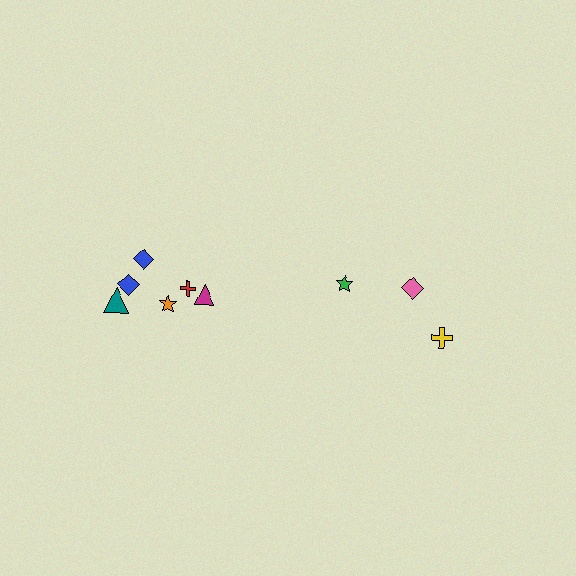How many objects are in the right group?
There are 3 objects.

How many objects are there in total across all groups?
There are 9 objects.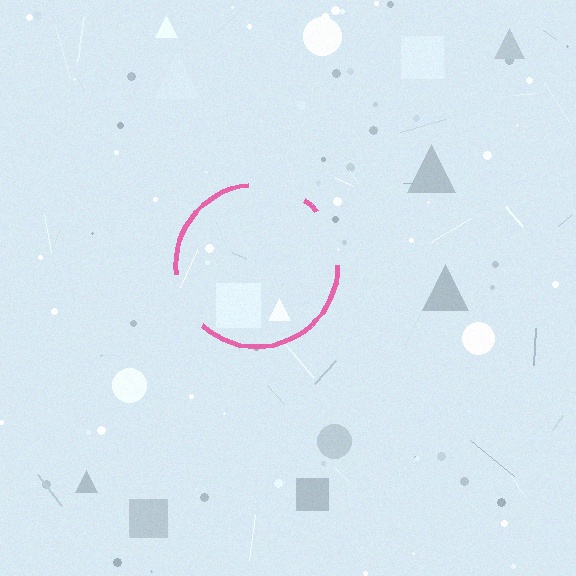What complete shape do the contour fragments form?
The contour fragments form a circle.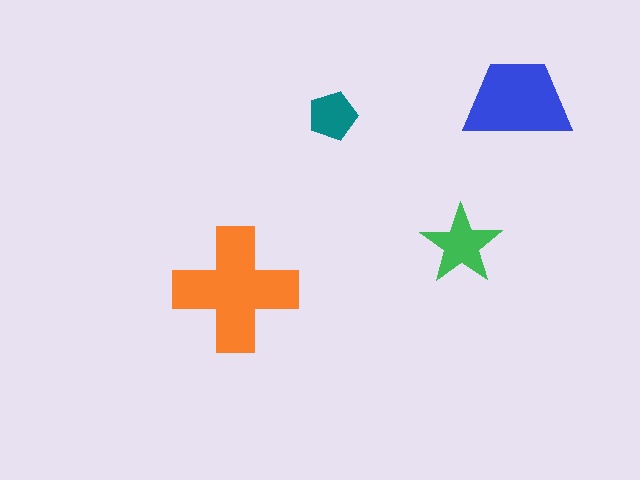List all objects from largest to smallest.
The orange cross, the blue trapezoid, the green star, the teal pentagon.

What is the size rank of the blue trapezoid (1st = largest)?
2nd.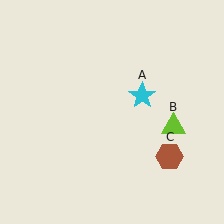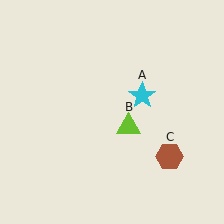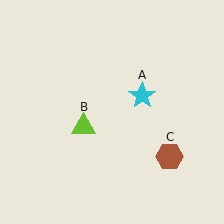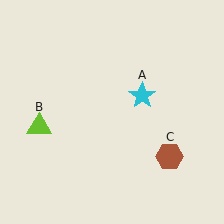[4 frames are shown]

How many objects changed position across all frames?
1 object changed position: lime triangle (object B).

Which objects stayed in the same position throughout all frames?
Cyan star (object A) and brown hexagon (object C) remained stationary.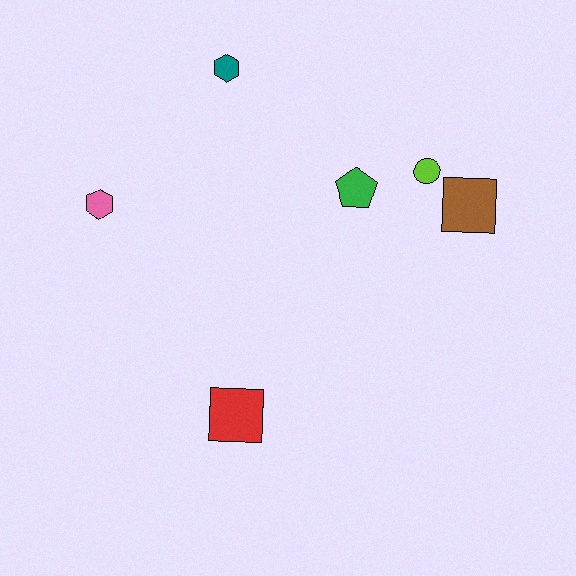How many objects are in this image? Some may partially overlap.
There are 6 objects.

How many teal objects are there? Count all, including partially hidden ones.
There is 1 teal object.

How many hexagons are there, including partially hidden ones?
There are 2 hexagons.